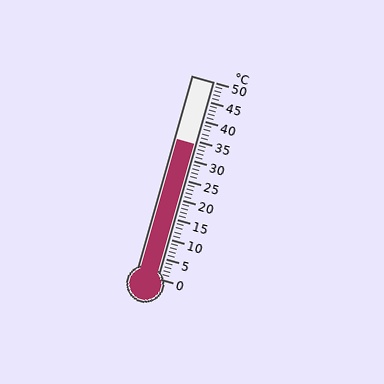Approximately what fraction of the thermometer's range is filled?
The thermometer is filled to approximately 70% of its range.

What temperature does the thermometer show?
The thermometer shows approximately 34°C.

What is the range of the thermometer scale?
The thermometer scale ranges from 0°C to 50°C.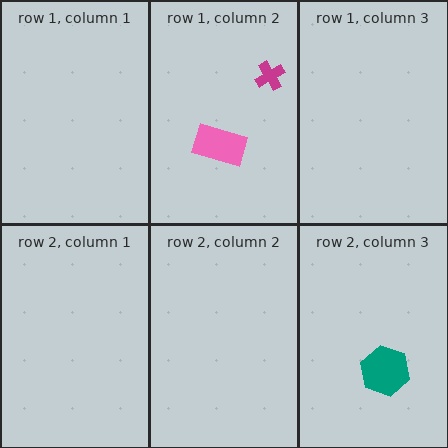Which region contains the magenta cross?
The row 1, column 2 region.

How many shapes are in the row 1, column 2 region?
2.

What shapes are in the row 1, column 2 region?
The magenta cross, the pink rectangle.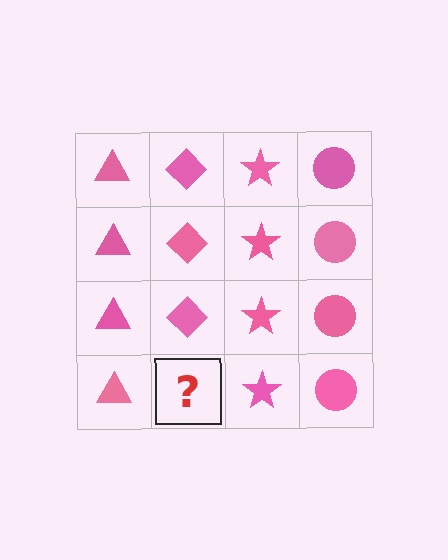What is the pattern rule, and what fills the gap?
The rule is that each column has a consistent shape. The gap should be filled with a pink diamond.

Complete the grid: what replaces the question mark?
The question mark should be replaced with a pink diamond.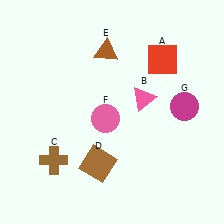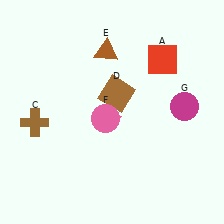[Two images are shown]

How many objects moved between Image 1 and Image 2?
3 objects moved between the two images.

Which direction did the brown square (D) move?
The brown square (D) moved up.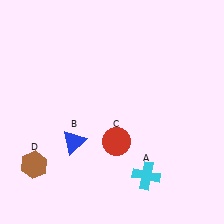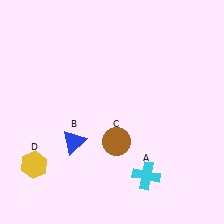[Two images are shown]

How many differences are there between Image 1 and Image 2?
There are 2 differences between the two images.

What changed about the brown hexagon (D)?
In Image 1, D is brown. In Image 2, it changed to yellow.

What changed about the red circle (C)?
In Image 1, C is red. In Image 2, it changed to brown.